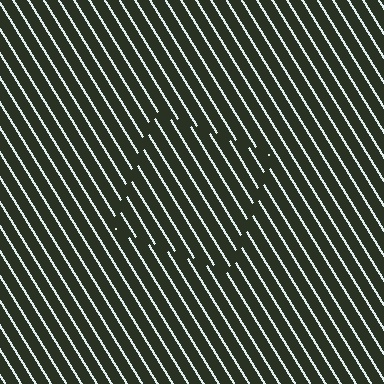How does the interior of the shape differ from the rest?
The interior of the shape contains the same grating, shifted by half a period — the contour is defined by the phase discontinuity where line-ends from the inner and outer gratings abut.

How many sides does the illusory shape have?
4 sides — the line-ends trace a square.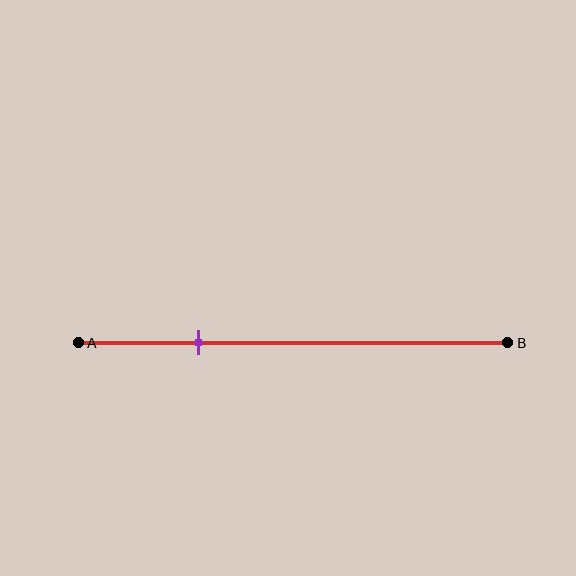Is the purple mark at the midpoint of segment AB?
No, the mark is at about 30% from A, not at the 50% midpoint.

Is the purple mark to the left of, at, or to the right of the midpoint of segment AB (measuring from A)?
The purple mark is to the left of the midpoint of segment AB.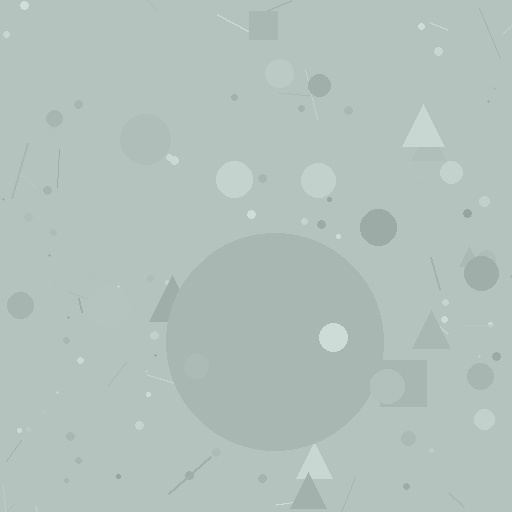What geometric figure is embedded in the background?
A circle is embedded in the background.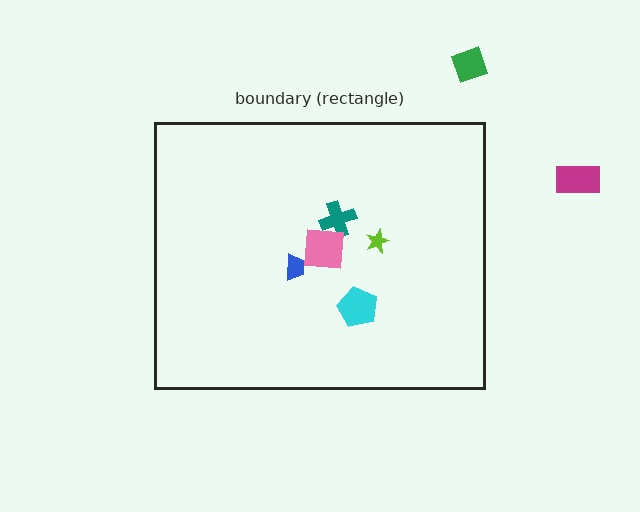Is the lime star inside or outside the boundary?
Inside.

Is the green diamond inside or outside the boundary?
Outside.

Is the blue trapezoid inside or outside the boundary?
Inside.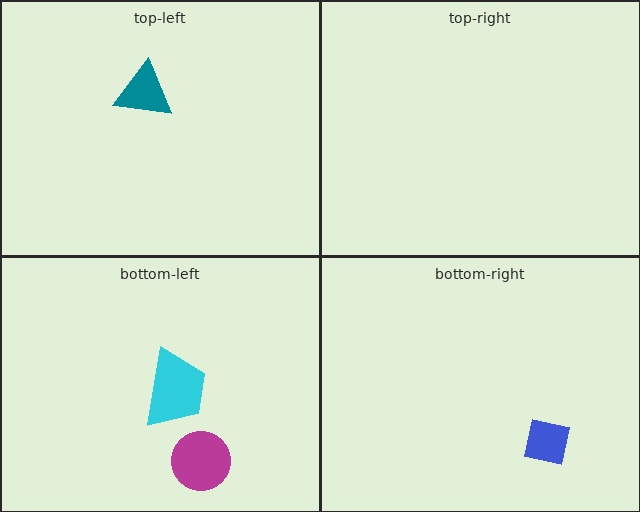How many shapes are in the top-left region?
1.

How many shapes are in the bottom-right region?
1.